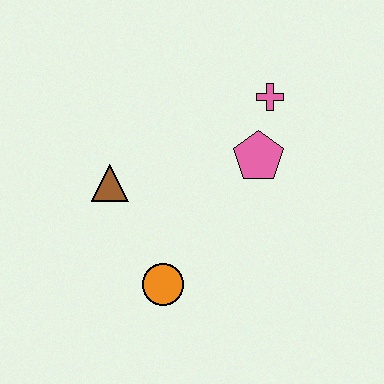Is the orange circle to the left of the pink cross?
Yes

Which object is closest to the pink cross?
The pink pentagon is closest to the pink cross.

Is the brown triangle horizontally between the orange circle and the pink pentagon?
No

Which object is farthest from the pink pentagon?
The orange circle is farthest from the pink pentagon.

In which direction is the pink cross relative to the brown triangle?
The pink cross is to the right of the brown triangle.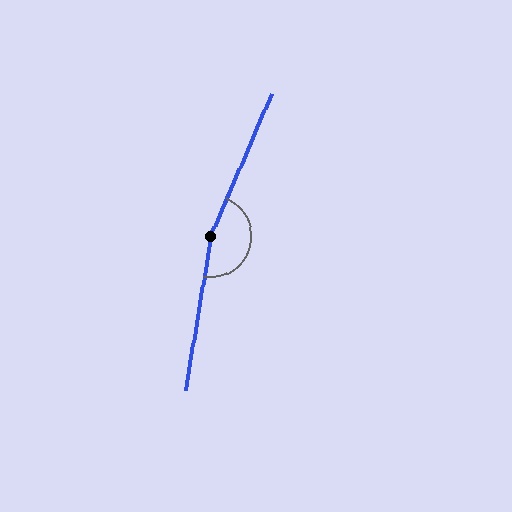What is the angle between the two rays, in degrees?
Approximately 166 degrees.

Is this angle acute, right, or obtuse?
It is obtuse.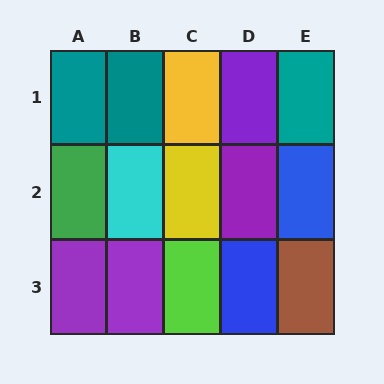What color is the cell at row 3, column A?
Purple.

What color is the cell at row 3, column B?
Purple.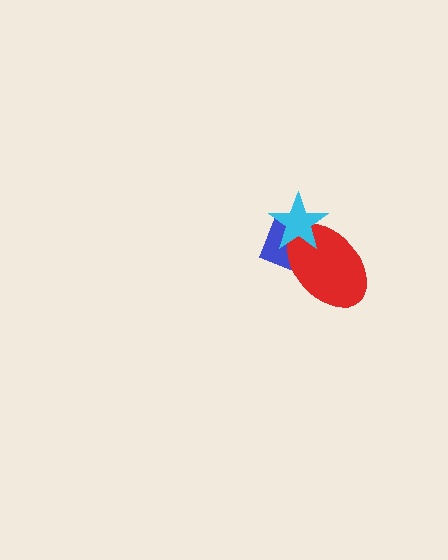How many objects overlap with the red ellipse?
2 objects overlap with the red ellipse.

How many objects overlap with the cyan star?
2 objects overlap with the cyan star.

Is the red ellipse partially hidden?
Yes, it is partially covered by another shape.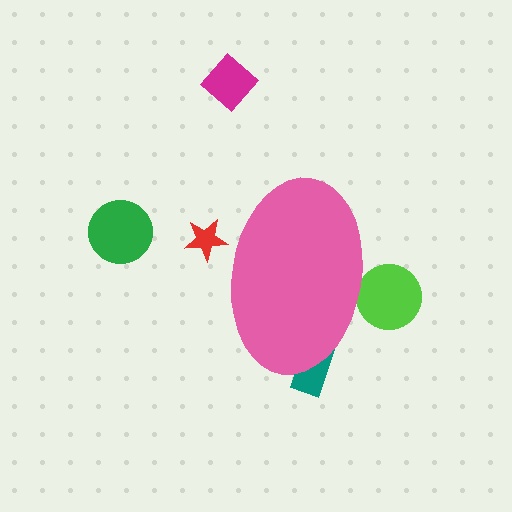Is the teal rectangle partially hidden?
Yes, the teal rectangle is partially hidden behind the pink ellipse.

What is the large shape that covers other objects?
A pink ellipse.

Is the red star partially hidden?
Yes, the red star is partially hidden behind the pink ellipse.